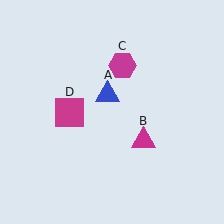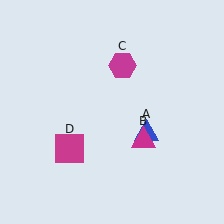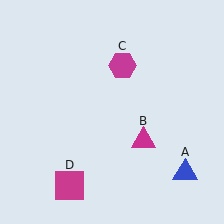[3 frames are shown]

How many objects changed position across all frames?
2 objects changed position: blue triangle (object A), magenta square (object D).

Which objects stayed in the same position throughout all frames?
Magenta triangle (object B) and magenta hexagon (object C) remained stationary.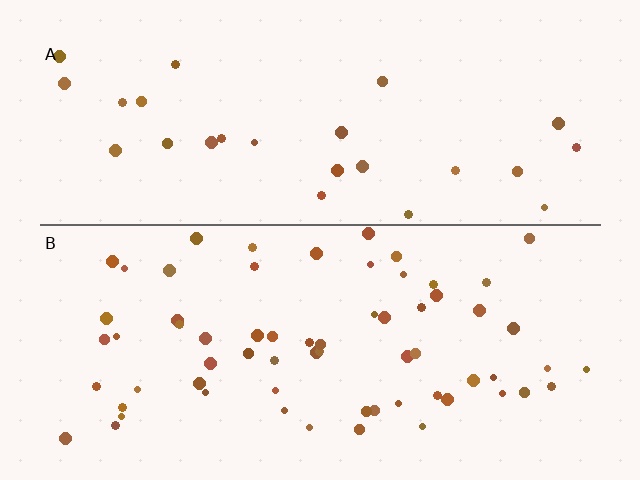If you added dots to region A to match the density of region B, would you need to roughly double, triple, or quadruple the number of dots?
Approximately triple.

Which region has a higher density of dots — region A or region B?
B (the bottom).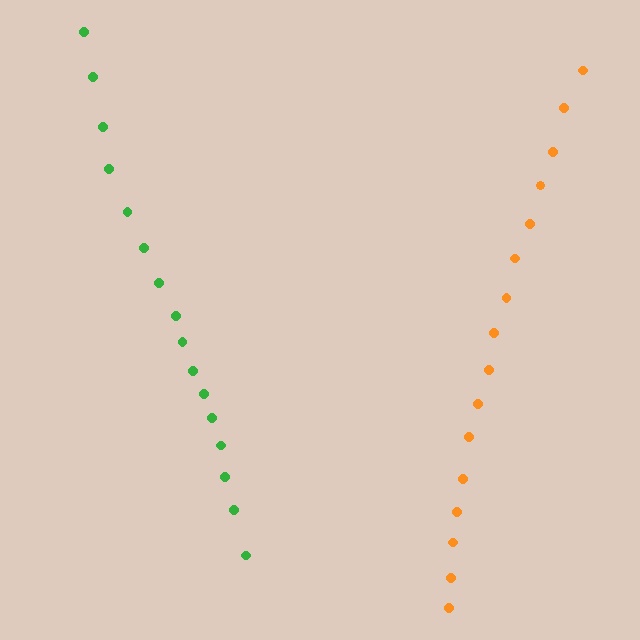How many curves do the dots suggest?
There are 2 distinct paths.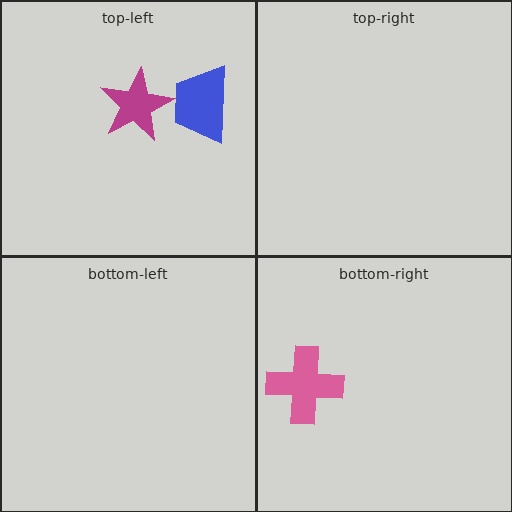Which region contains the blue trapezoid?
The top-left region.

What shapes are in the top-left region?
The blue trapezoid, the magenta star.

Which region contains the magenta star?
The top-left region.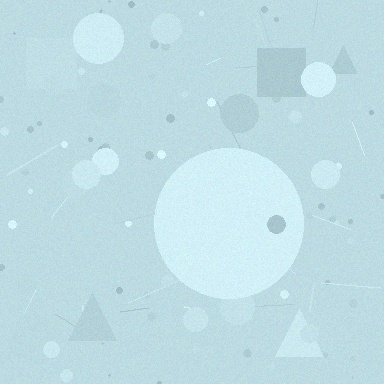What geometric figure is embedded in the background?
A circle is embedded in the background.